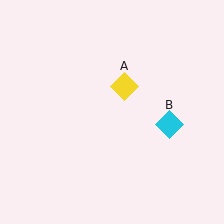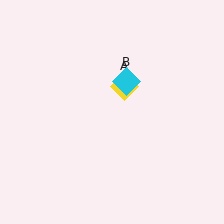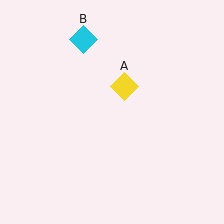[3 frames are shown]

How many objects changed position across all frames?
1 object changed position: cyan diamond (object B).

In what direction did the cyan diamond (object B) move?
The cyan diamond (object B) moved up and to the left.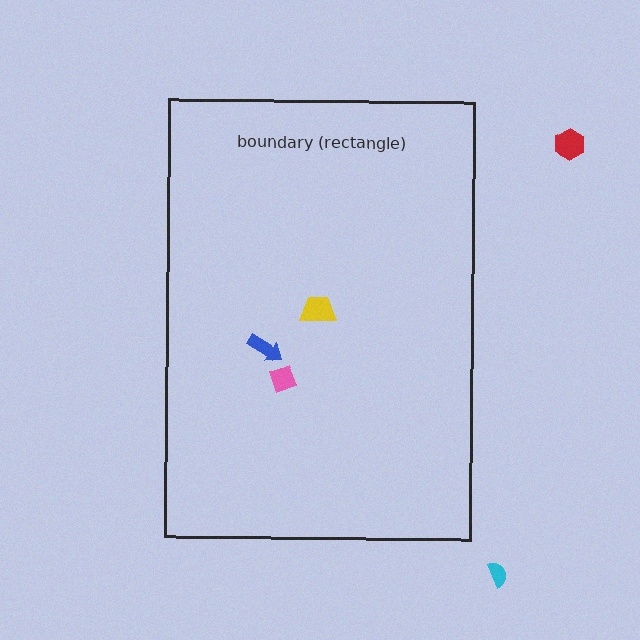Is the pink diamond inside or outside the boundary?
Inside.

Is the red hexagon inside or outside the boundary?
Outside.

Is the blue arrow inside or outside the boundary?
Inside.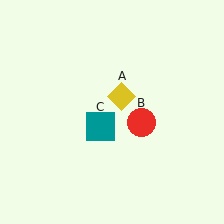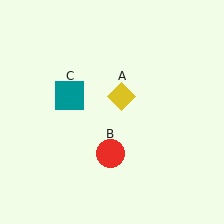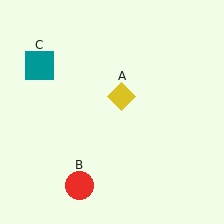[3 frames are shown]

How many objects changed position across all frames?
2 objects changed position: red circle (object B), teal square (object C).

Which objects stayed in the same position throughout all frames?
Yellow diamond (object A) remained stationary.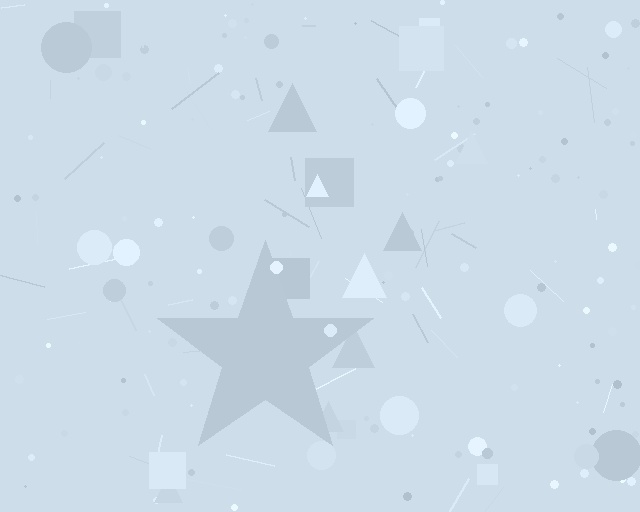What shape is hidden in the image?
A star is hidden in the image.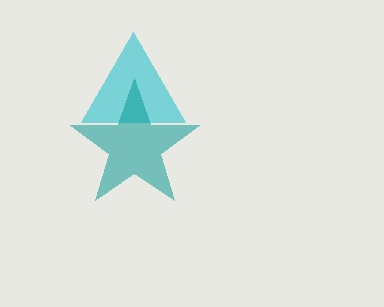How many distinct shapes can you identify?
There are 2 distinct shapes: a cyan triangle, a teal star.